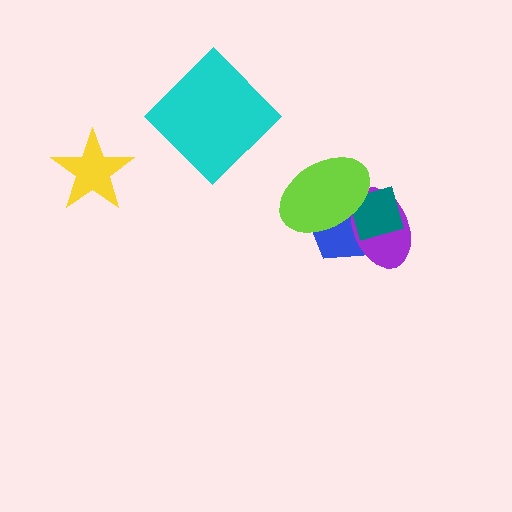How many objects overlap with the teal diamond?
3 objects overlap with the teal diamond.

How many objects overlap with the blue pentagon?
3 objects overlap with the blue pentagon.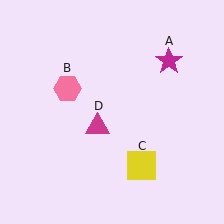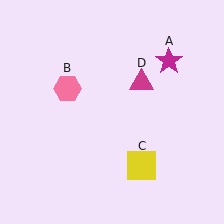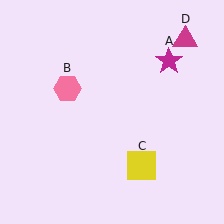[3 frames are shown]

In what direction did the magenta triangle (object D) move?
The magenta triangle (object D) moved up and to the right.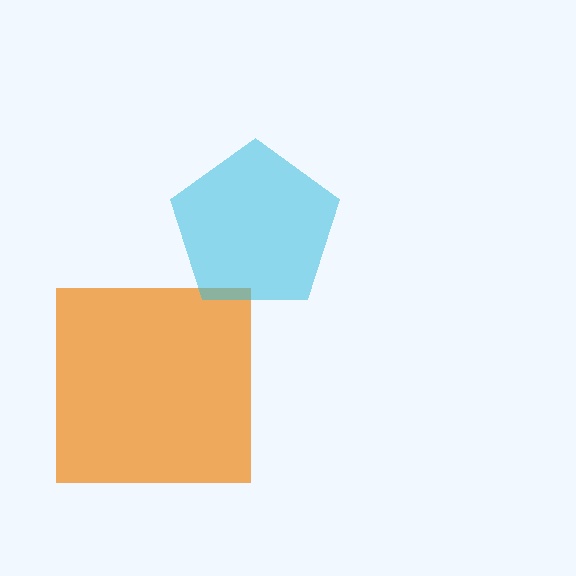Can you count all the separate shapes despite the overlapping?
Yes, there are 2 separate shapes.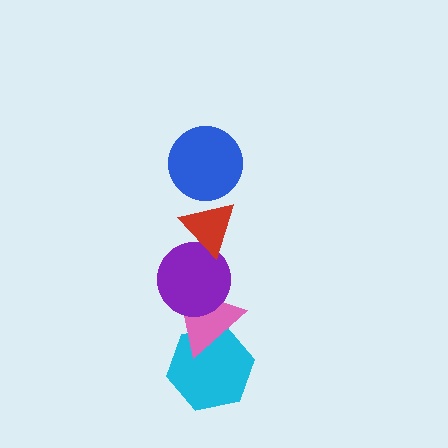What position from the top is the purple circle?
The purple circle is 3rd from the top.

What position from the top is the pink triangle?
The pink triangle is 4th from the top.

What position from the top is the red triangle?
The red triangle is 2nd from the top.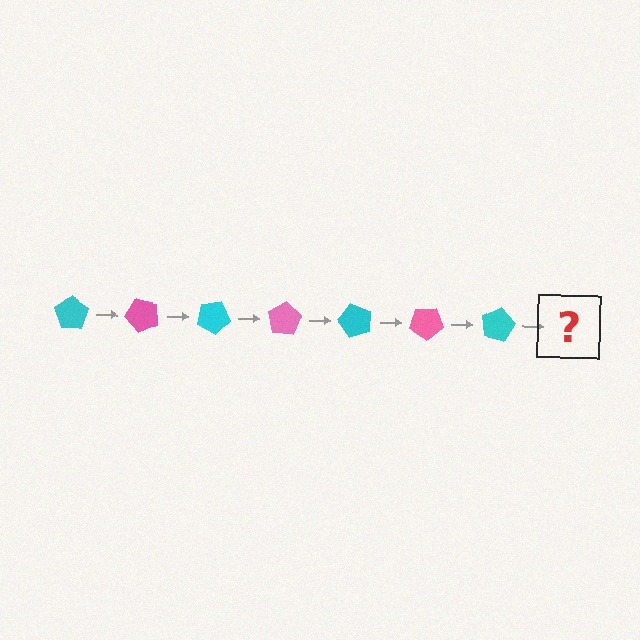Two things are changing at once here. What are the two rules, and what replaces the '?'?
The two rules are that it rotates 50 degrees each step and the color cycles through cyan and pink. The '?' should be a pink pentagon, rotated 350 degrees from the start.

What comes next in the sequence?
The next element should be a pink pentagon, rotated 350 degrees from the start.